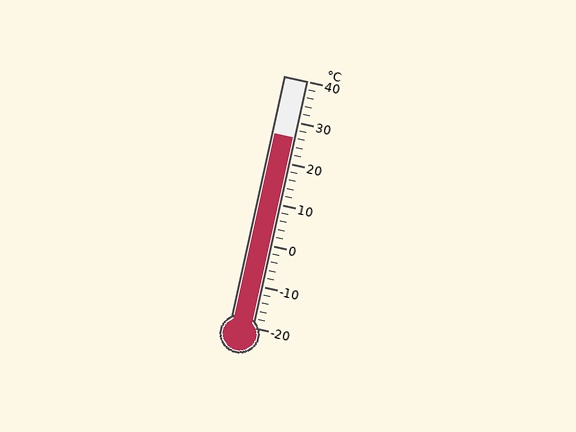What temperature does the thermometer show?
The thermometer shows approximately 26°C.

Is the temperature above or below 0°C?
The temperature is above 0°C.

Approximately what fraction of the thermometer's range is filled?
The thermometer is filled to approximately 75% of its range.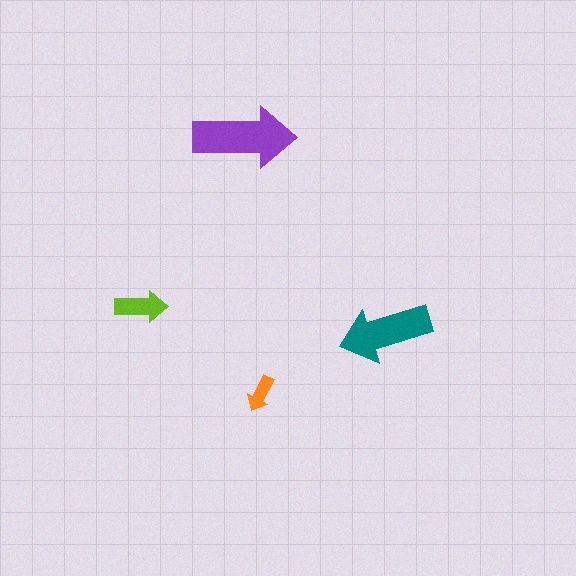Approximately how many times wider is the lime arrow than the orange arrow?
About 1.5 times wider.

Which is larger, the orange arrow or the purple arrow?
The purple one.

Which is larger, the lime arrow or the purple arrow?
The purple one.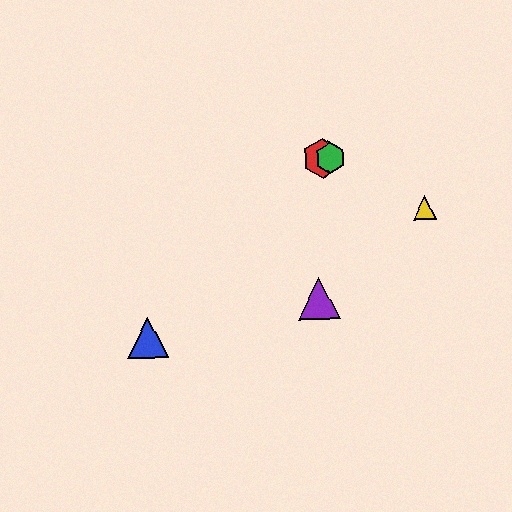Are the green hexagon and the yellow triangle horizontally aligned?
No, the green hexagon is at y≈158 and the yellow triangle is at y≈208.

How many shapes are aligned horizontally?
2 shapes (the red hexagon, the green hexagon) are aligned horizontally.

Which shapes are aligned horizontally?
The red hexagon, the green hexagon are aligned horizontally.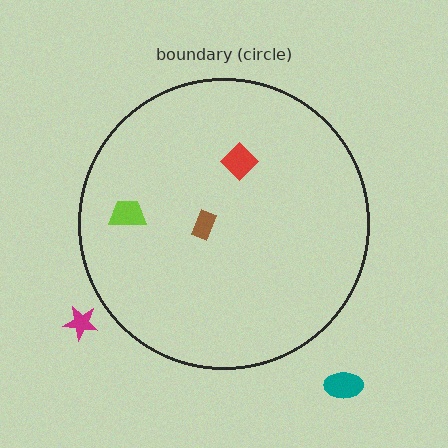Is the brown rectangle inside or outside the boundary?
Inside.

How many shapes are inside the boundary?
3 inside, 2 outside.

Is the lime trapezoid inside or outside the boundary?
Inside.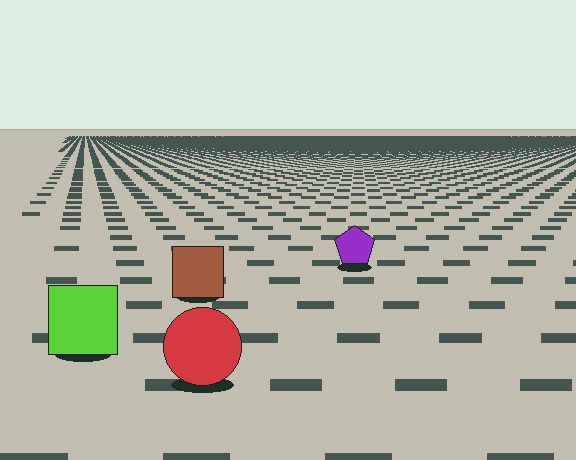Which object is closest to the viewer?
The red circle is closest. The texture marks near it are larger and more spread out.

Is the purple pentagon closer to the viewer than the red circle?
No. The red circle is closer — you can tell from the texture gradient: the ground texture is coarser near it.